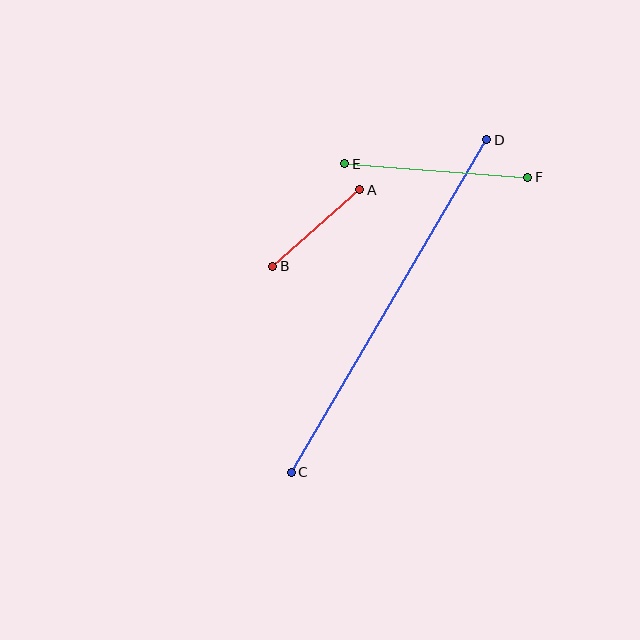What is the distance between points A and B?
The distance is approximately 116 pixels.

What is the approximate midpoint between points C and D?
The midpoint is at approximately (389, 306) pixels.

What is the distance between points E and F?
The distance is approximately 184 pixels.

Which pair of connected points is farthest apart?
Points C and D are farthest apart.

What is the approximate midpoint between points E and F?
The midpoint is at approximately (436, 171) pixels.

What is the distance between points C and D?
The distance is approximately 386 pixels.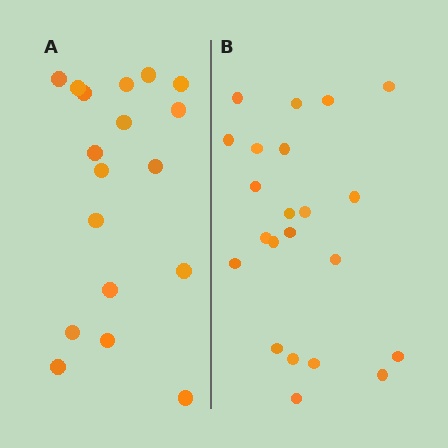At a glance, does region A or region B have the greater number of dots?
Region B (the right region) has more dots.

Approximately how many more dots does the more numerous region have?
Region B has about 4 more dots than region A.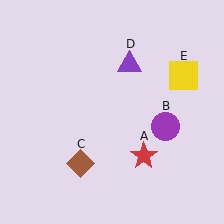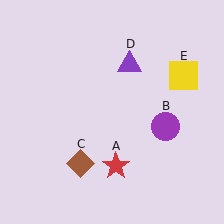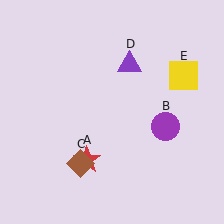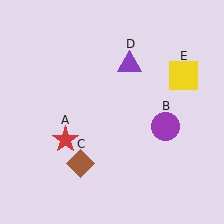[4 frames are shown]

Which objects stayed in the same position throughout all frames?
Purple circle (object B) and brown diamond (object C) and purple triangle (object D) and yellow square (object E) remained stationary.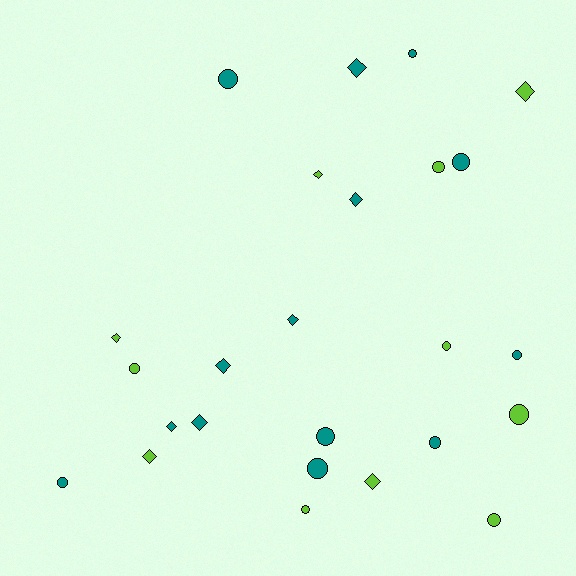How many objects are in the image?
There are 25 objects.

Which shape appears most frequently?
Circle, with 14 objects.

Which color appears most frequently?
Teal, with 14 objects.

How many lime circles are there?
There are 6 lime circles.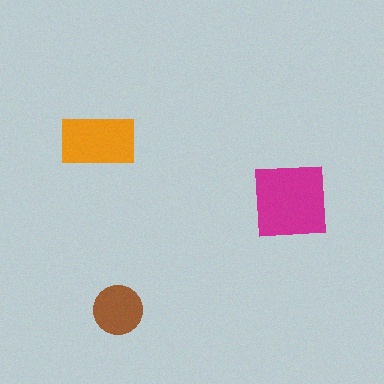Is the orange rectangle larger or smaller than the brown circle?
Larger.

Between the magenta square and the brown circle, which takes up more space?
The magenta square.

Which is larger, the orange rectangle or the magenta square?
The magenta square.